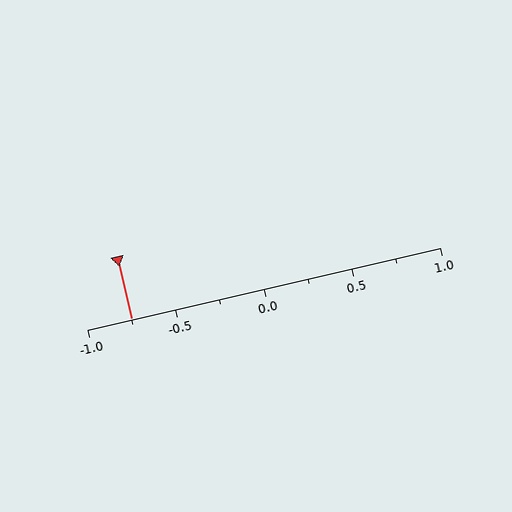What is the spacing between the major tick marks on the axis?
The major ticks are spaced 0.5 apart.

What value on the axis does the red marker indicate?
The marker indicates approximately -0.75.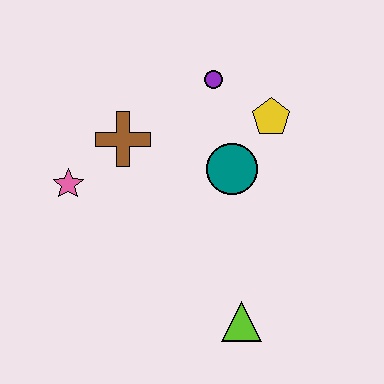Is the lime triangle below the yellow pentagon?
Yes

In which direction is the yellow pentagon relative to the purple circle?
The yellow pentagon is to the right of the purple circle.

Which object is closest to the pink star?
The brown cross is closest to the pink star.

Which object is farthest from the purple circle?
The lime triangle is farthest from the purple circle.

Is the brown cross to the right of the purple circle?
No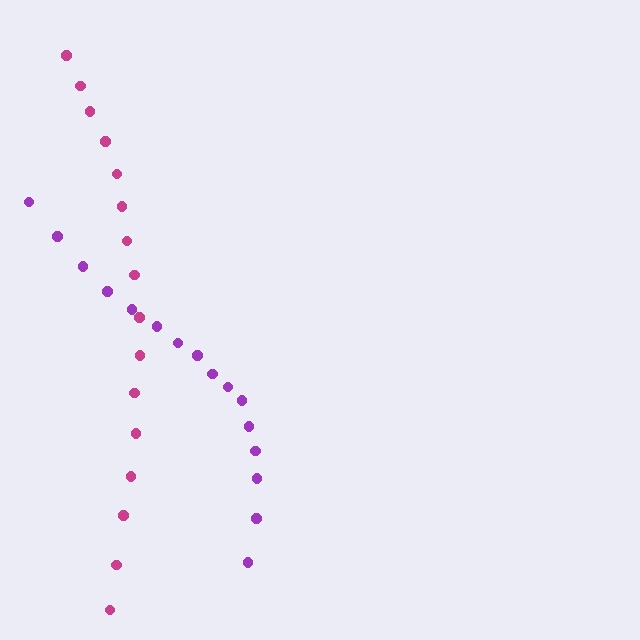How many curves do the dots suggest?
There are 2 distinct paths.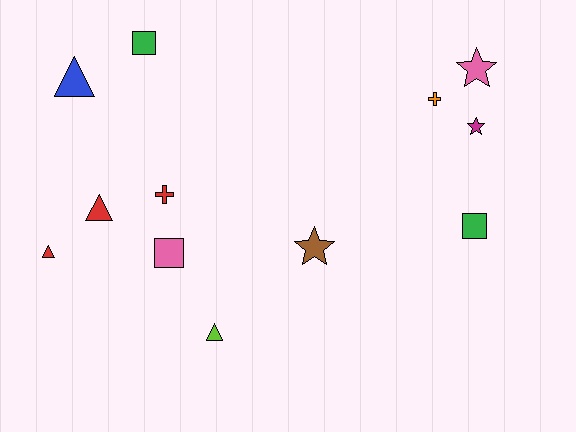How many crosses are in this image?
There are 2 crosses.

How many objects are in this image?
There are 12 objects.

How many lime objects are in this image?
There is 1 lime object.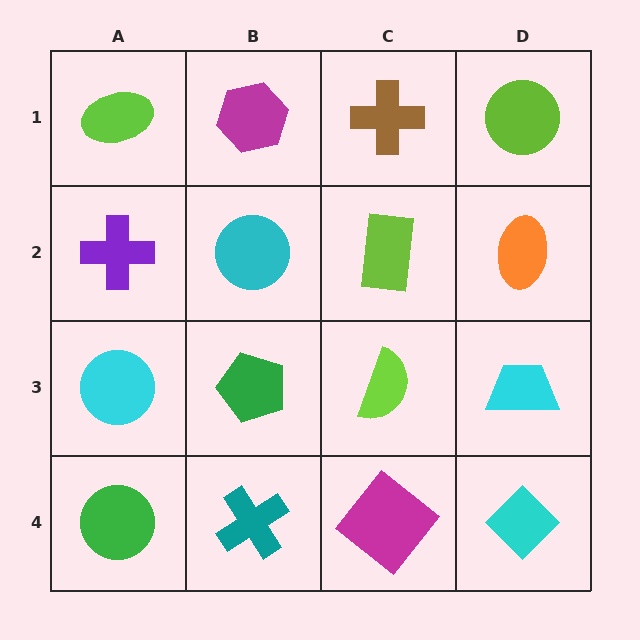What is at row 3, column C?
A lime semicircle.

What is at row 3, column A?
A cyan circle.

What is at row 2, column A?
A purple cross.